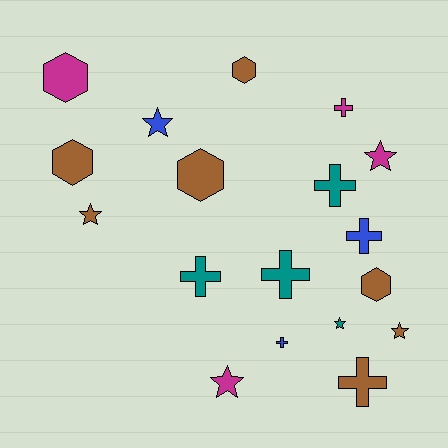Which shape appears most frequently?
Cross, with 7 objects.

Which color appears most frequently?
Brown, with 7 objects.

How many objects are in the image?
There are 18 objects.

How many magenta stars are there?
There are 2 magenta stars.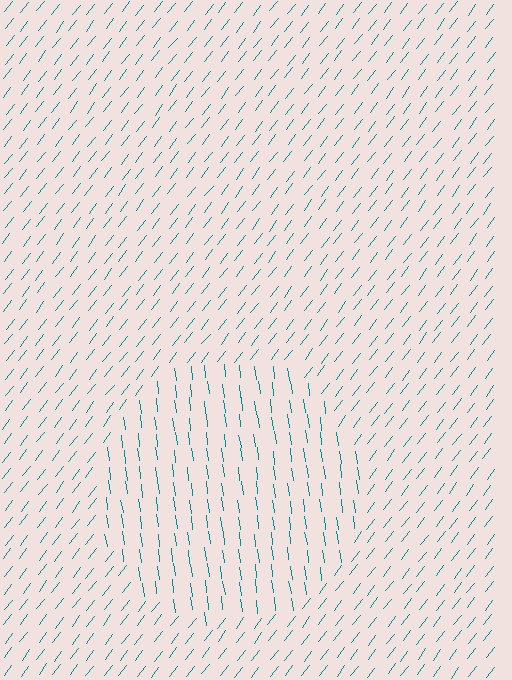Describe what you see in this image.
The image is filled with small teal line segments. A circle region in the image has lines oriented differently from the surrounding lines, creating a visible texture boundary.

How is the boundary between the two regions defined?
The boundary is defined purely by a change in line orientation (approximately 45 degrees difference). All lines are the same color and thickness.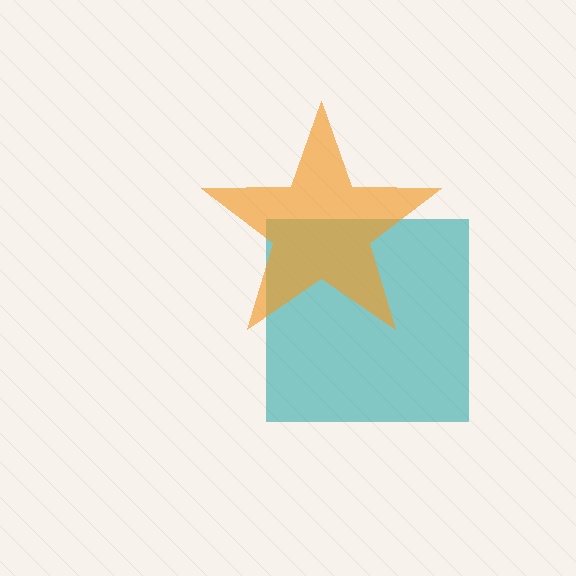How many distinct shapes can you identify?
There are 2 distinct shapes: a teal square, an orange star.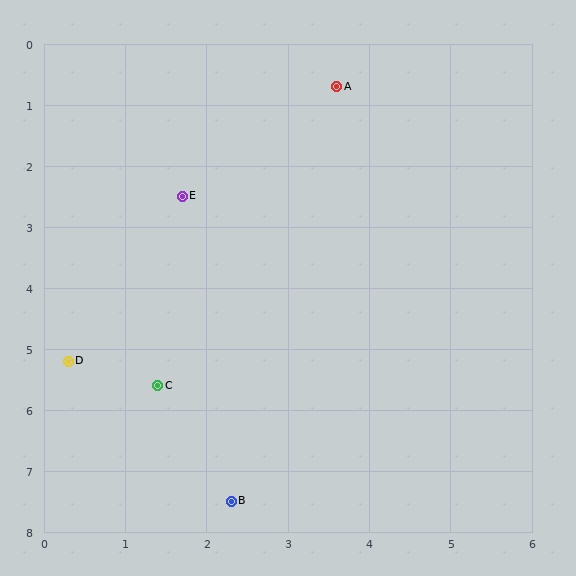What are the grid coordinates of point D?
Point D is at approximately (0.3, 5.2).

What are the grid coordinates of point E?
Point E is at approximately (1.7, 2.5).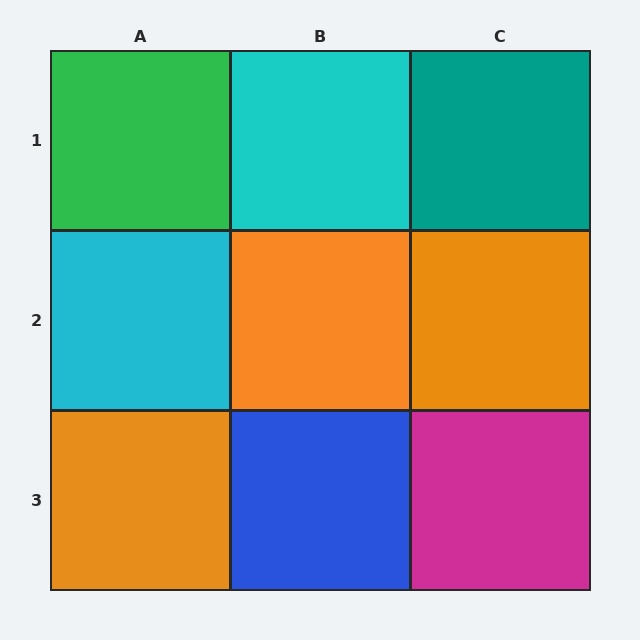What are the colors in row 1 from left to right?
Green, cyan, teal.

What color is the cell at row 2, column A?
Cyan.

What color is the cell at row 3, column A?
Orange.